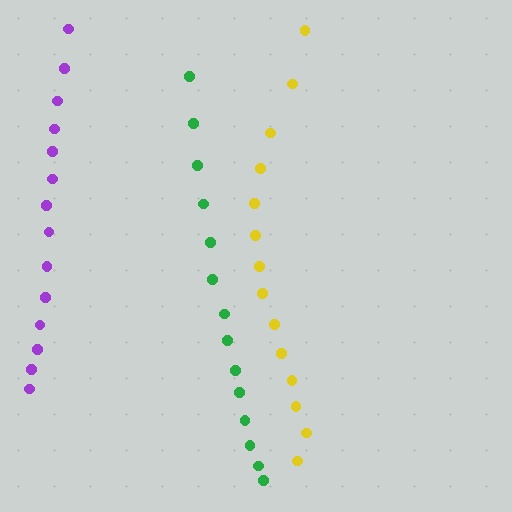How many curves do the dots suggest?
There are 3 distinct paths.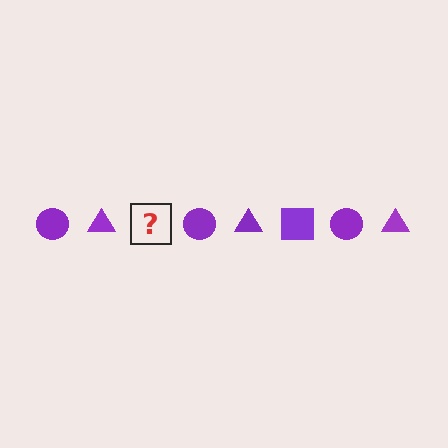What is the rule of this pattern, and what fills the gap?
The rule is that the pattern cycles through circle, triangle, square shapes in purple. The gap should be filled with a purple square.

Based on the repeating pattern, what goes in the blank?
The blank should be a purple square.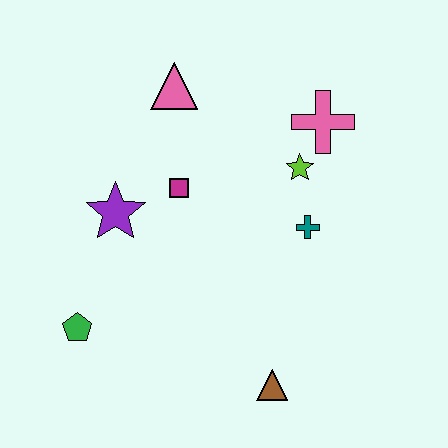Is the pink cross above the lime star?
Yes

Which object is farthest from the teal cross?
The green pentagon is farthest from the teal cross.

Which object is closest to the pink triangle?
The magenta square is closest to the pink triangle.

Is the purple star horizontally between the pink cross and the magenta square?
No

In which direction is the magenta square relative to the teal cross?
The magenta square is to the left of the teal cross.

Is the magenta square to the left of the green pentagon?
No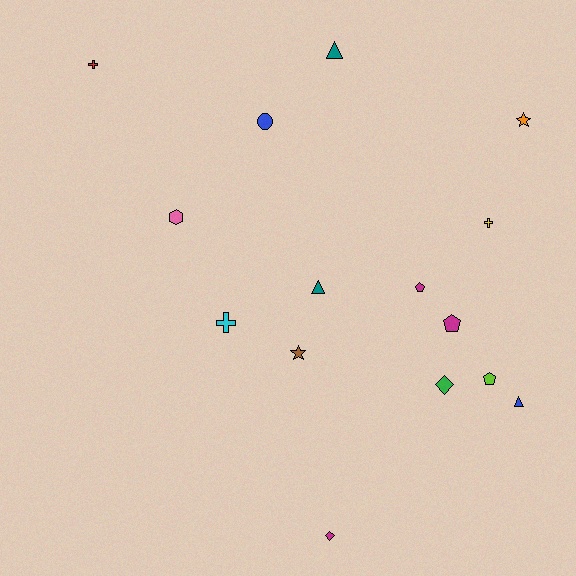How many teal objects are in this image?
There are 2 teal objects.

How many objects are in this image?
There are 15 objects.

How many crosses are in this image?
There are 3 crosses.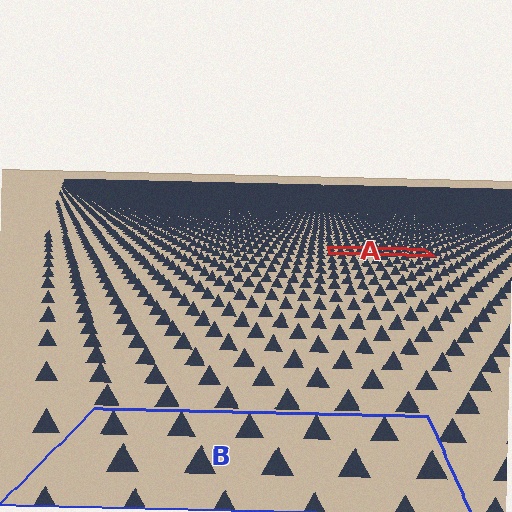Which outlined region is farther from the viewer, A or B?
Region A is farther from the viewer — the texture elements inside it appear smaller and more densely packed.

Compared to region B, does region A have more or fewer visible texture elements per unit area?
Region A has more texture elements per unit area — they are packed more densely because it is farther away.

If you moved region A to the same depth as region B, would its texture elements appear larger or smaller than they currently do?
They would appear larger. At a closer depth, the same texture elements are projected at a bigger on-screen size.